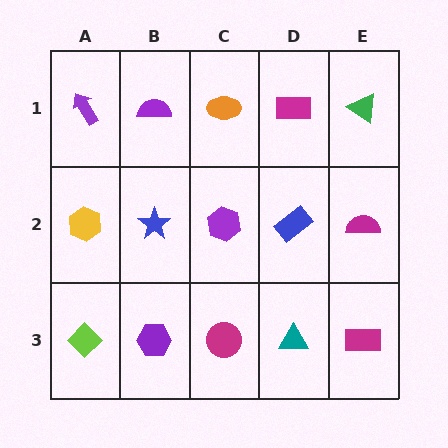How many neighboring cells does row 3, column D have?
3.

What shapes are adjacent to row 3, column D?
A blue rectangle (row 2, column D), a magenta circle (row 3, column C), a magenta rectangle (row 3, column E).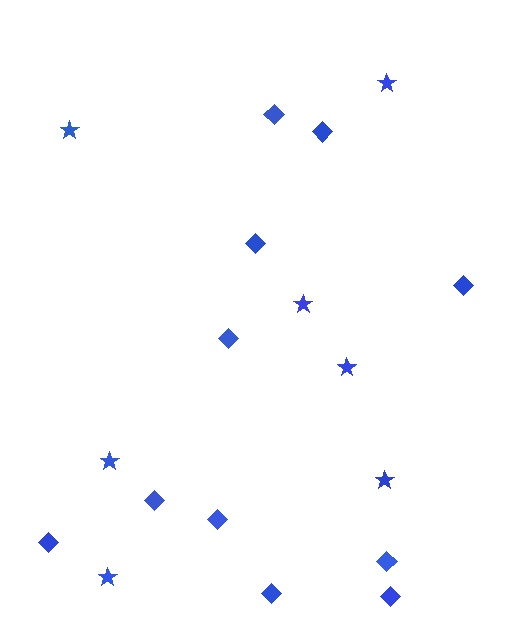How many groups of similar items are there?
There are 2 groups: one group of stars (7) and one group of diamonds (11).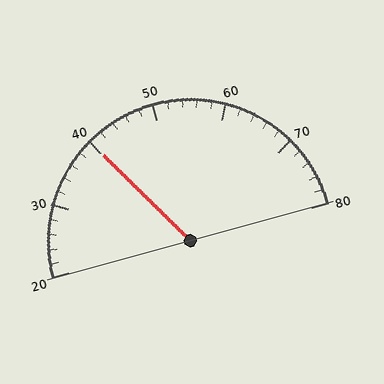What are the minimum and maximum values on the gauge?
The gauge ranges from 20 to 80.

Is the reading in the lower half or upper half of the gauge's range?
The reading is in the lower half of the range (20 to 80).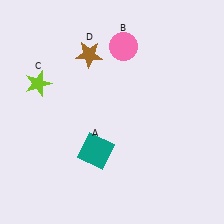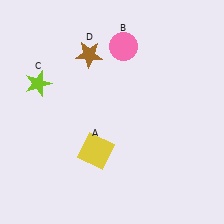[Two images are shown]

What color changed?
The square (A) changed from teal in Image 1 to yellow in Image 2.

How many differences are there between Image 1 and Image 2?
There is 1 difference between the two images.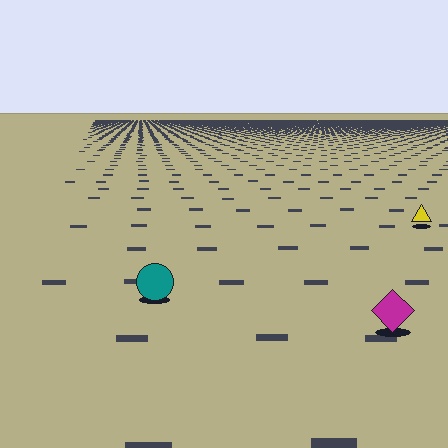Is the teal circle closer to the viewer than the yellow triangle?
Yes. The teal circle is closer — you can tell from the texture gradient: the ground texture is coarser near it.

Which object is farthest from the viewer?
The yellow triangle is farthest from the viewer. It appears smaller and the ground texture around it is denser.